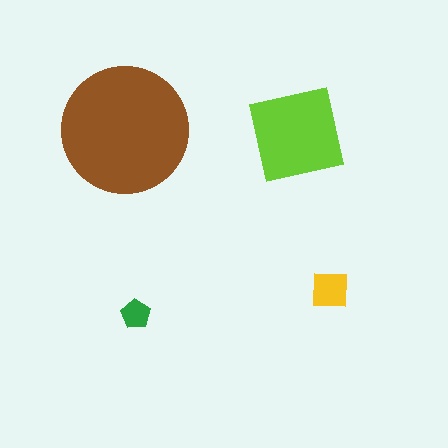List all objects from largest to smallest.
The brown circle, the lime square, the yellow square, the green pentagon.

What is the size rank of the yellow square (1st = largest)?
3rd.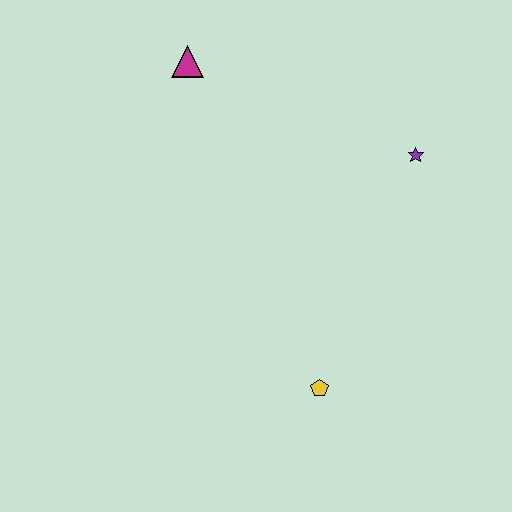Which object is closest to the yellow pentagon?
The purple star is closest to the yellow pentagon.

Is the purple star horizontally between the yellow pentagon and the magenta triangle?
No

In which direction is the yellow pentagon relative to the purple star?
The yellow pentagon is below the purple star.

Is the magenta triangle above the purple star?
Yes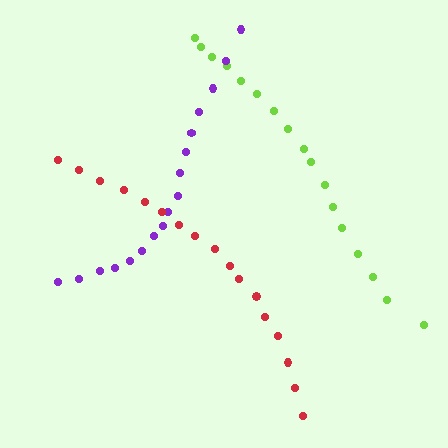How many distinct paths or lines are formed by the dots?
There are 3 distinct paths.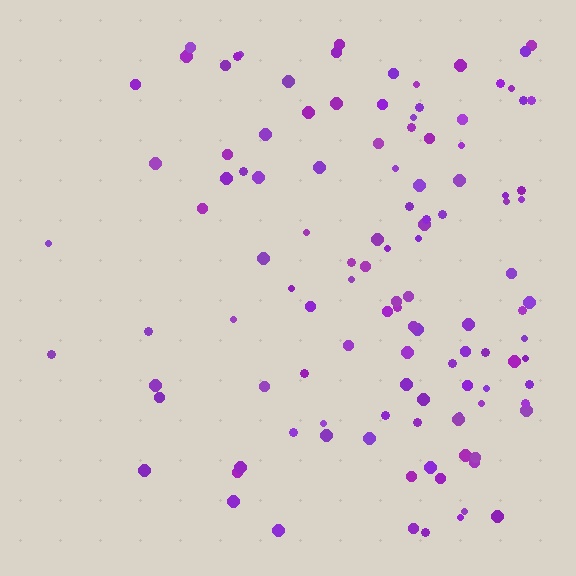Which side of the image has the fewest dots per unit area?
The left.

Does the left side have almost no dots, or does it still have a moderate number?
Still a moderate number, just noticeably fewer than the right.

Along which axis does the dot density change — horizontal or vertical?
Horizontal.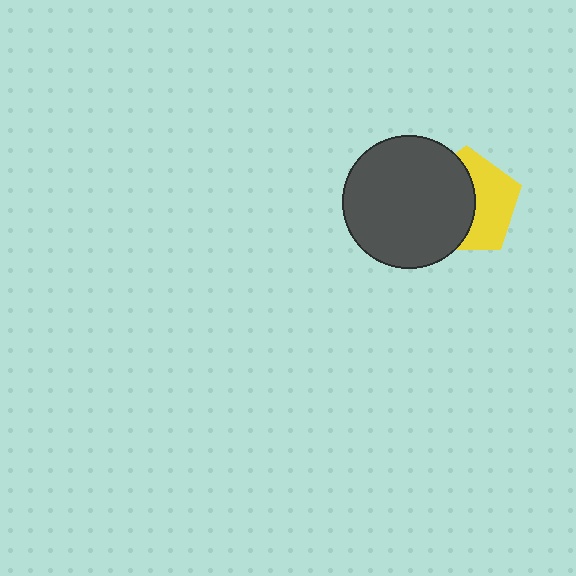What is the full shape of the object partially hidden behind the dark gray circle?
The partially hidden object is a yellow pentagon.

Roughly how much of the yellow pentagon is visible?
About half of it is visible (roughly 47%).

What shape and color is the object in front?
The object in front is a dark gray circle.